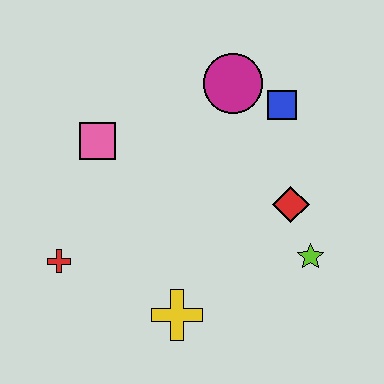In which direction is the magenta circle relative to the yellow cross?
The magenta circle is above the yellow cross.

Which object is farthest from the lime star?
The red cross is farthest from the lime star.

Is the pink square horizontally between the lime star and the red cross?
Yes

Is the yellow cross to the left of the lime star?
Yes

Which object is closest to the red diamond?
The lime star is closest to the red diamond.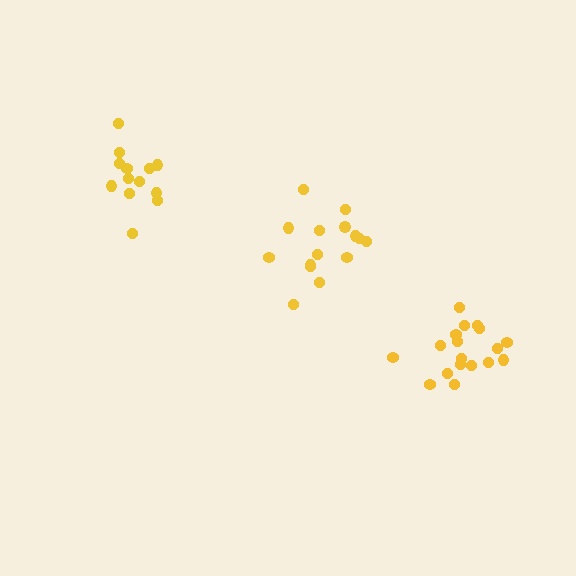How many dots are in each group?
Group 1: 15 dots, Group 2: 13 dots, Group 3: 18 dots (46 total).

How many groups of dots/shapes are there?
There are 3 groups.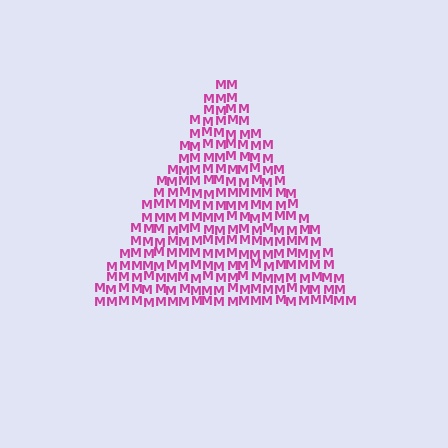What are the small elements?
The small elements are letter M's.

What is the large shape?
The large shape is a triangle.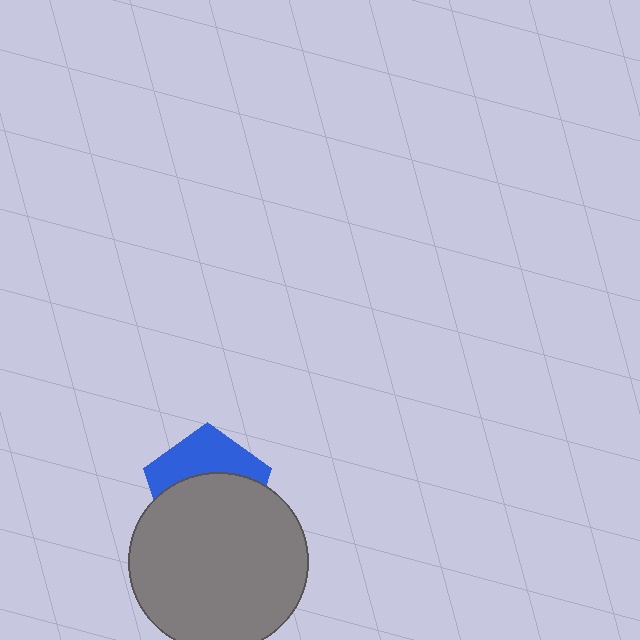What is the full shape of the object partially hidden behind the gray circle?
The partially hidden object is a blue pentagon.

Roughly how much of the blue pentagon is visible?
A small part of it is visible (roughly 40%).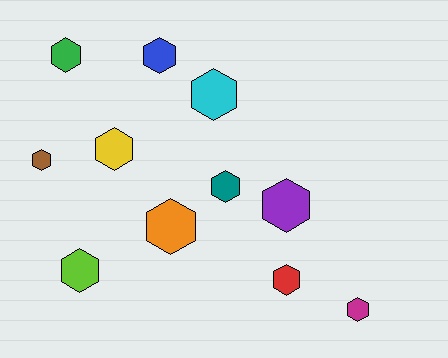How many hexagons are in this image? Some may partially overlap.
There are 11 hexagons.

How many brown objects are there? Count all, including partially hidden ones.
There is 1 brown object.